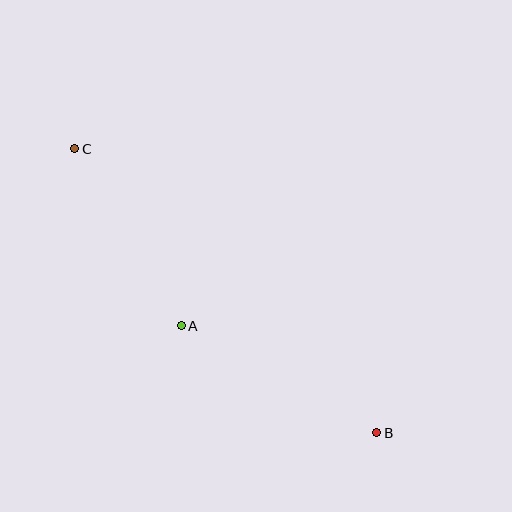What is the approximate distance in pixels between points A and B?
The distance between A and B is approximately 223 pixels.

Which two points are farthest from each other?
Points B and C are farthest from each other.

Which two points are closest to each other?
Points A and C are closest to each other.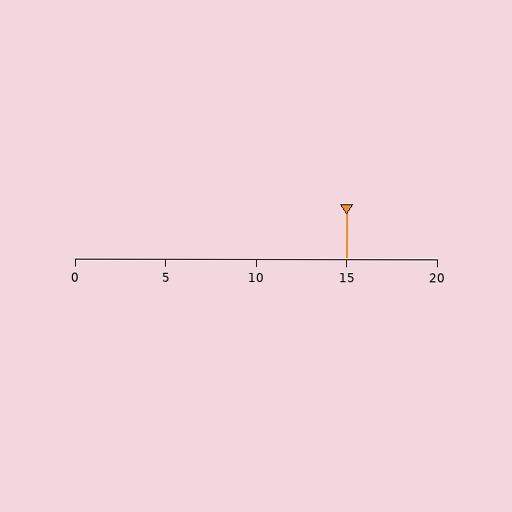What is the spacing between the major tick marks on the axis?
The major ticks are spaced 5 apart.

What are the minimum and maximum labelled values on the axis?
The axis runs from 0 to 20.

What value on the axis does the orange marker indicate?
The marker indicates approximately 15.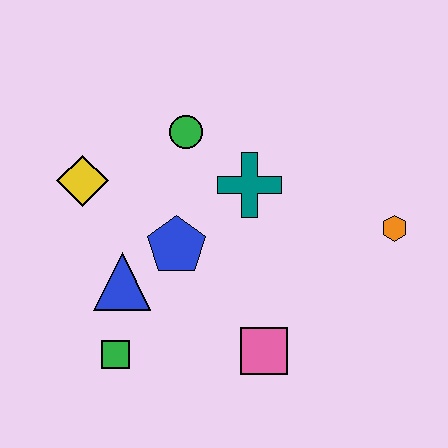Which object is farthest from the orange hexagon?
The yellow diamond is farthest from the orange hexagon.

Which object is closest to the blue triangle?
The blue pentagon is closest to the blue triangle.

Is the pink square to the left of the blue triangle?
No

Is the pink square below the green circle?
Yes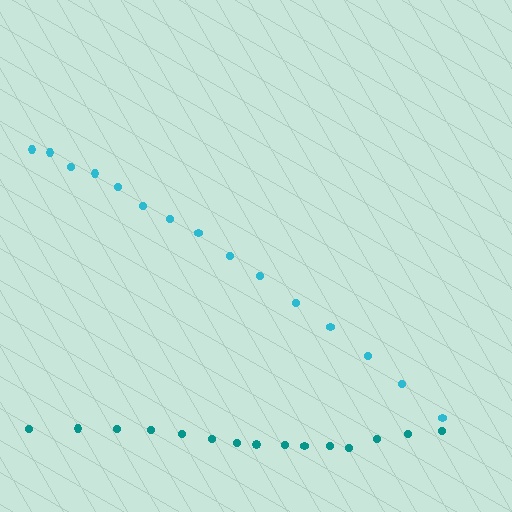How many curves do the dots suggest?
There are 2 distinct paths.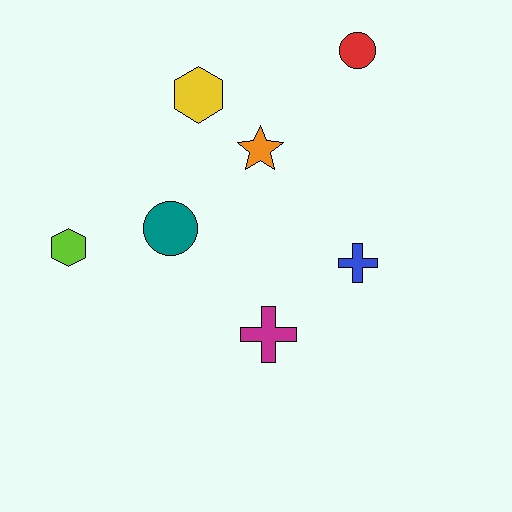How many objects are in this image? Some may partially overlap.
There are 7 objects.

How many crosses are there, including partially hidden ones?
There are 2 crosses.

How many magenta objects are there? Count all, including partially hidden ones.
There is 1 magenta object.